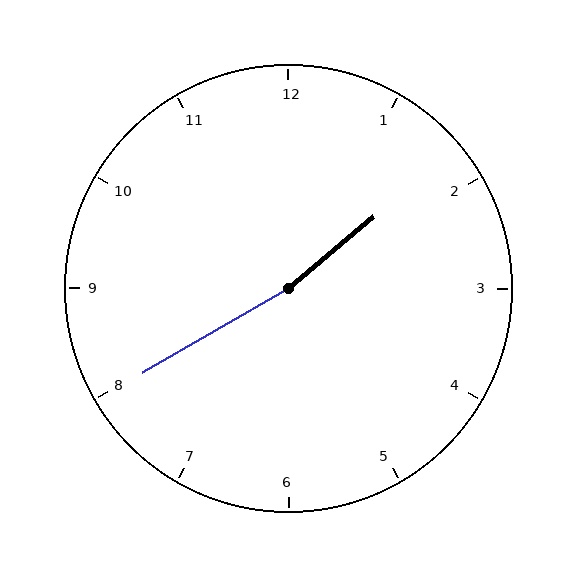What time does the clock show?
1:40.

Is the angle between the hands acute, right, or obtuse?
It is obtuse.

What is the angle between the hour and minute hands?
Approximately 170 degrees.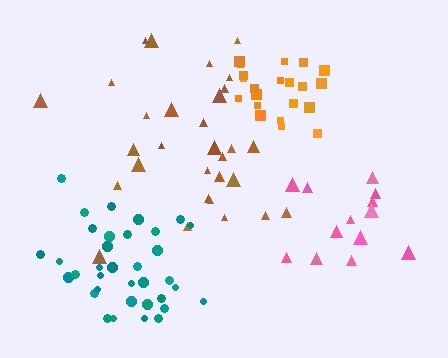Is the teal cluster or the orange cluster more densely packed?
Teal.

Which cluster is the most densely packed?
Teal.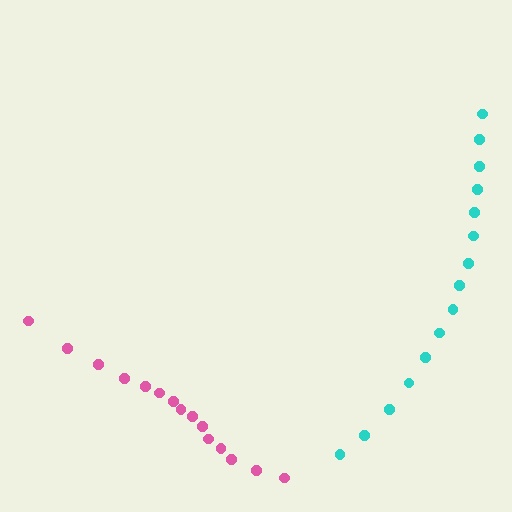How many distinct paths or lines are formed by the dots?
There are 2 distinct paths.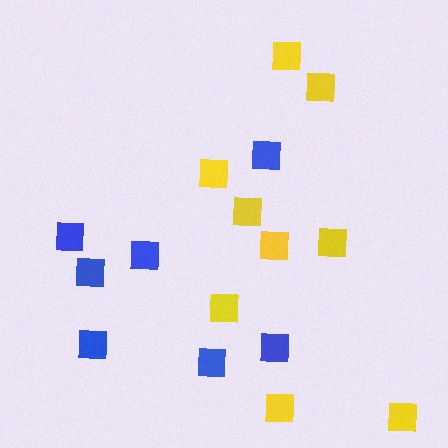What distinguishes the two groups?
There are 2 groups: one group of blue squares (7) and one group of yellow squares (9).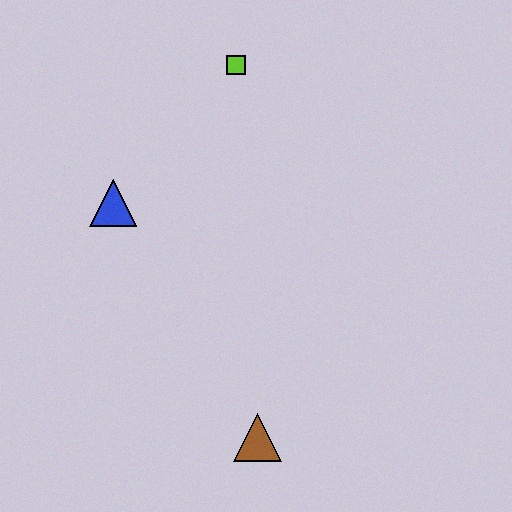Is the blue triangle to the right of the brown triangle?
No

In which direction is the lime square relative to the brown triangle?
The lime square is above the brown triangle.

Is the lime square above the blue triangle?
Yes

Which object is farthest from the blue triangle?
The brown triangle is farthest from the blue triangle.